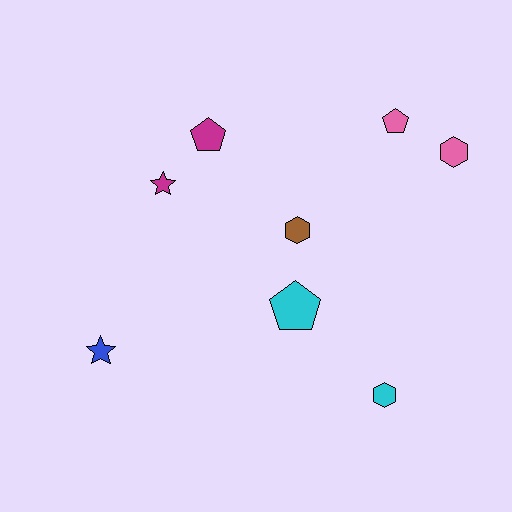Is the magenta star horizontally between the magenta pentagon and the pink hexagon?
No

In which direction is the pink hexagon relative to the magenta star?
The pink hexagon is to the right of the magenta star.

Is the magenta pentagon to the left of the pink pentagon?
Yes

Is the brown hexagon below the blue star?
No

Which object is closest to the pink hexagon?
The pink pentagon is closest to the pink hexagon.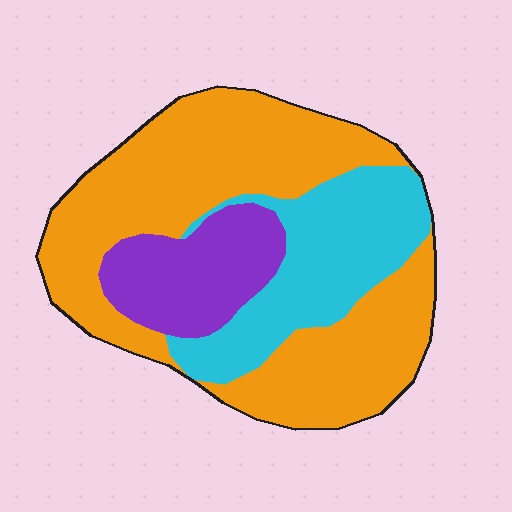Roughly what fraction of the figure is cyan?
Cyan takes up between a quarter and a half of the figure.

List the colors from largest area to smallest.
From largest to smallest: orange, cyan, purple.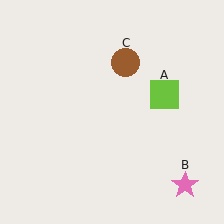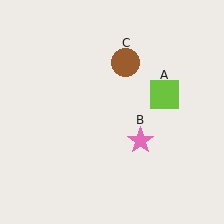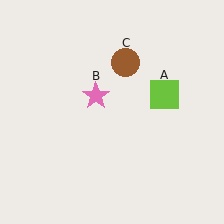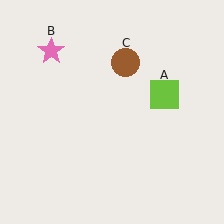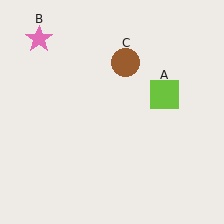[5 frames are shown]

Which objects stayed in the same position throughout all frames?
Lime square (object A) and brown circle (object C) remained stationary.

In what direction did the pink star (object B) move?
The pink star (object B) moved up and to the left.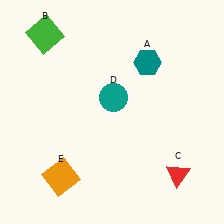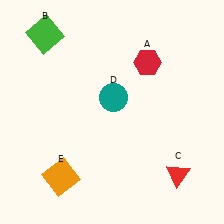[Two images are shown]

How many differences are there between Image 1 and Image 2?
There is 1 difference between the two images.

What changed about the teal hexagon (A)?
In Image 1, A is teal. In Image 2, it changed to red.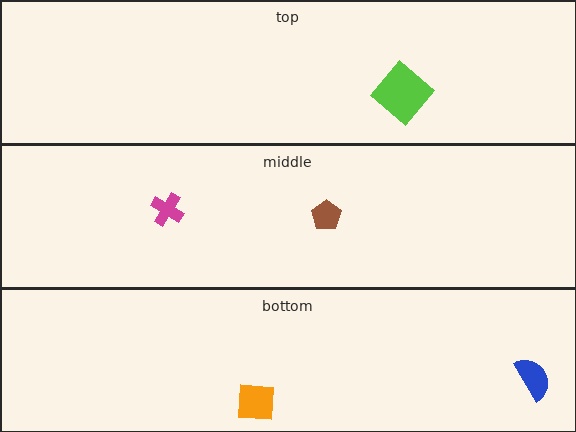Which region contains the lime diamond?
The top region.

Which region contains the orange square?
The bottom region.